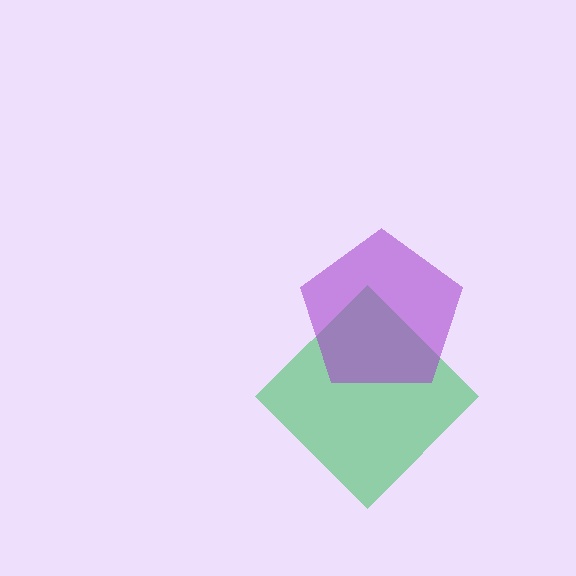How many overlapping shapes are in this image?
There are 2 overlapping shapes in the image.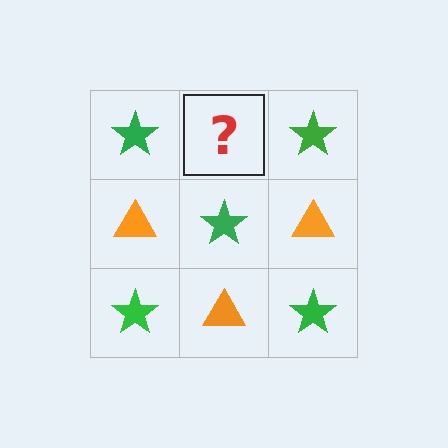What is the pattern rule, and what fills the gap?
The rule is that it alternates green star and orange triangle in a checkerboard pattern. The gap should be filled with an orange triangle.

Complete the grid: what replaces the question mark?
The question mark should be replaced with an orange triangle.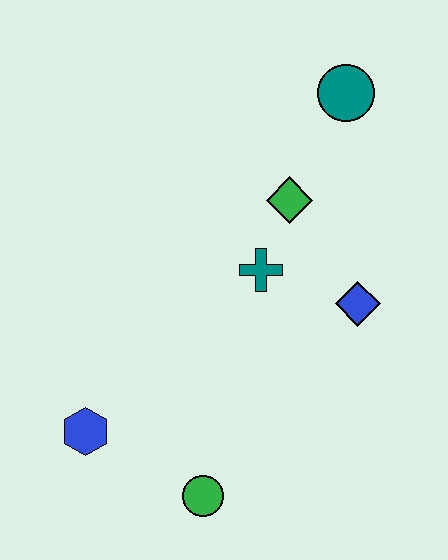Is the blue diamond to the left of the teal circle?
No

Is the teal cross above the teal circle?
No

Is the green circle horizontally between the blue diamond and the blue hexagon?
Yes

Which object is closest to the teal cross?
The green diamond is closest to the teal cross.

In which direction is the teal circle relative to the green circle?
The teal circle is above the green circle.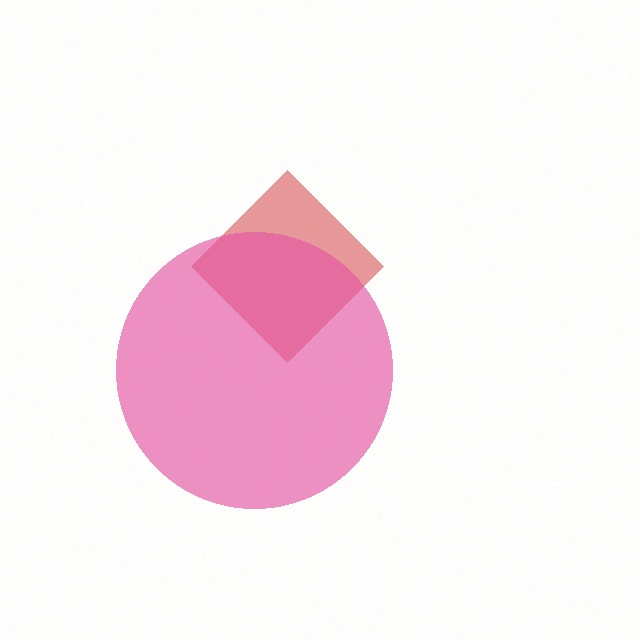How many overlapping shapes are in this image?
There are 2 overlapping shapes in the image.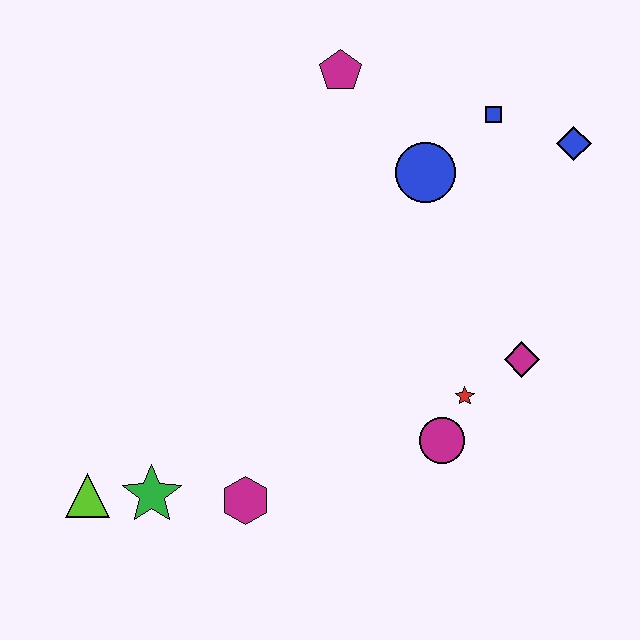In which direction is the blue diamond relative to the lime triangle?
The blue diamond is to the right of the lime triangle.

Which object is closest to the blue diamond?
The blue square is closest to the blue diamond.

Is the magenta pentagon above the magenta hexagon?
Yes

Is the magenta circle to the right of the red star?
No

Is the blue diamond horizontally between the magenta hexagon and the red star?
No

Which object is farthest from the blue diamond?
The lime triangle is farthest from the blue diamond.